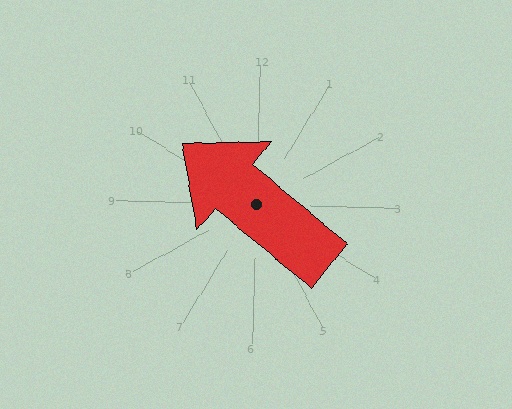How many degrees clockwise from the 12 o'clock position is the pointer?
Approximately 308 degrees.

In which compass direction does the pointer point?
Northwest.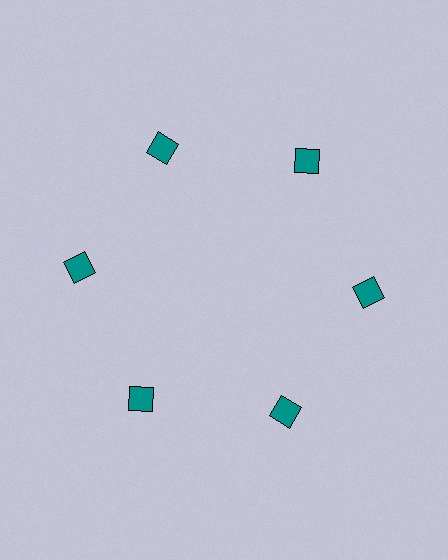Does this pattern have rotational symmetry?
Yes, this pattern has 6-fold rotational symmetry. It looks the same after rotating 60 degrees around the center.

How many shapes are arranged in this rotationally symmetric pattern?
There are 6 shapes, arranged in 6 groups of 1.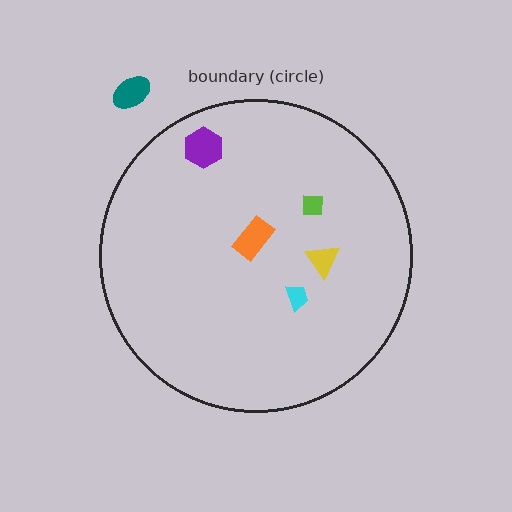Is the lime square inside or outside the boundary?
Inside.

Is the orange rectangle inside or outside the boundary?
Inside.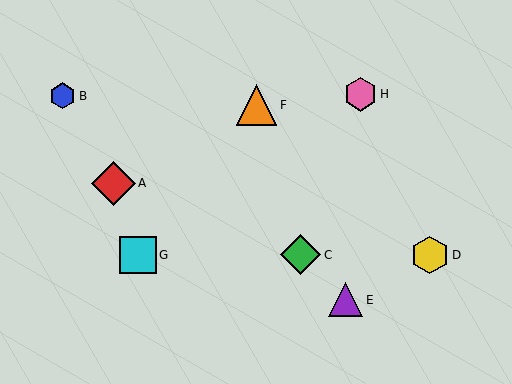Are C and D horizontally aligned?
Yes, both are at y≈255.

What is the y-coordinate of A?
Object A is at y≈183.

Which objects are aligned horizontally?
Objects C, D, G are aligned horizontally.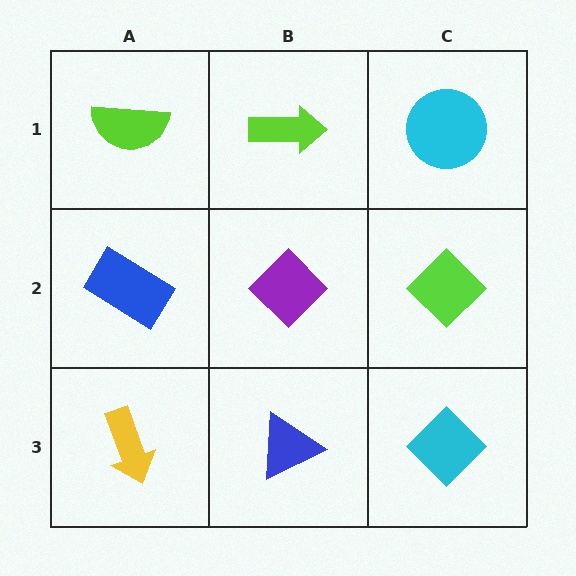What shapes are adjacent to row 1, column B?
A purple diamond (row 2, column B), a lime semicircle (row 1, column A), a cyan circle (row 1, column C).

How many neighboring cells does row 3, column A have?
2.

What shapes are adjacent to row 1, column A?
A blue rectangle (row 2, column A), a lime arrow (row 1, column B).